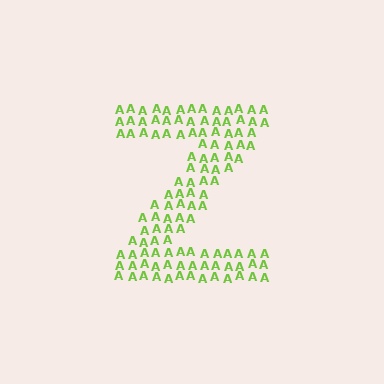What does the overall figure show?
The overall figure shows the letter Z.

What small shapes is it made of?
It is made of small letter A's.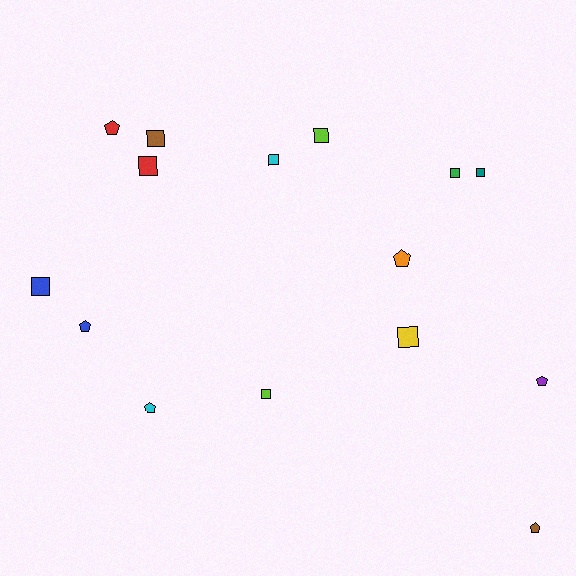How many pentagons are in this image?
There are 6 pentagons.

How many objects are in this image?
There are 15 objects.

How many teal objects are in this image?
There is 1 teal object.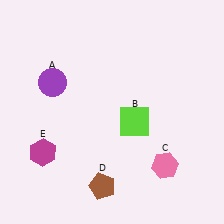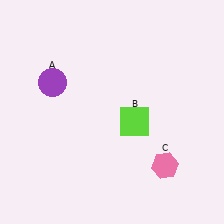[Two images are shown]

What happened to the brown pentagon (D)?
The brown pentagon (D) was removed in Image 2. It was in the bottom-left area of Image 1.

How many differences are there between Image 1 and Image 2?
There are 2 differences between the two images.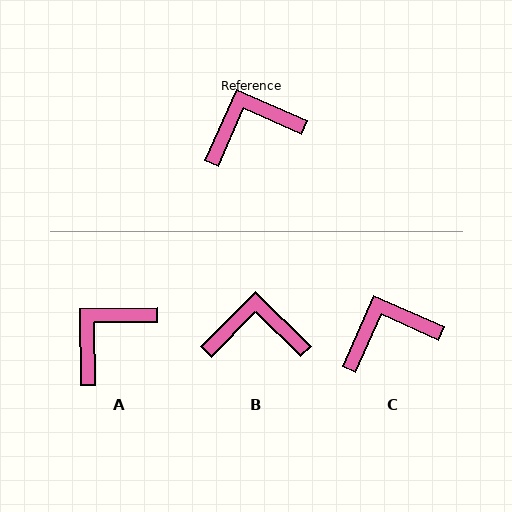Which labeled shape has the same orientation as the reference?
C.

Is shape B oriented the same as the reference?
No, it is off by about 21 degrees.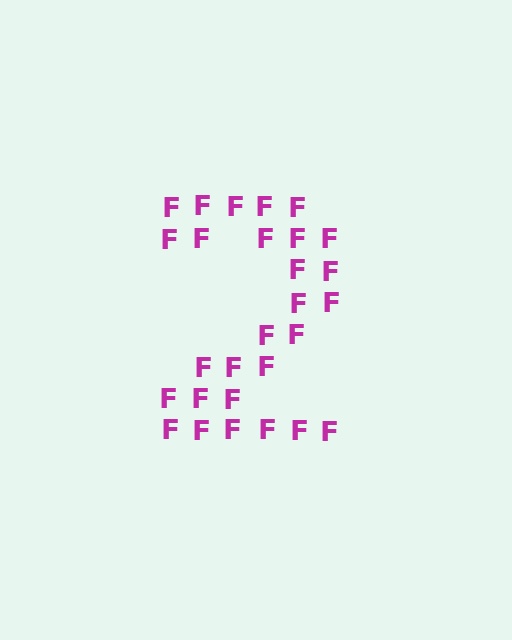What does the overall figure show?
The overall figure shows the digit 2.